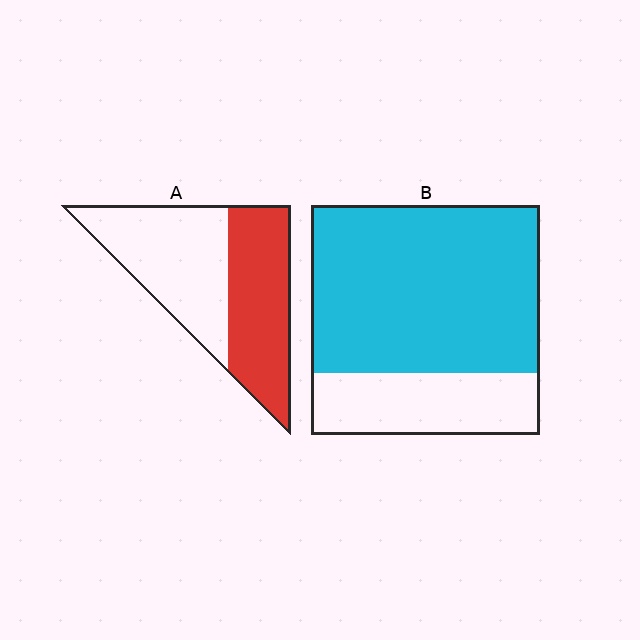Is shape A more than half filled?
Roughly half.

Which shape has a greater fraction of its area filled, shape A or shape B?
Shape B.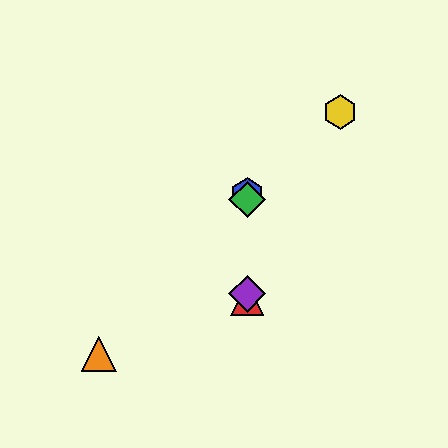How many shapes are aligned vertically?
4 shapes (the red triangle, the blue hexagon, the green diamond, the purple diamond) are aligned vertically.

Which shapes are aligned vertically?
The red triangle, the blue hexagon, the green diamond, the purple diamond are aligned vertically.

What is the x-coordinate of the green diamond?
The green diamond is at x≈247.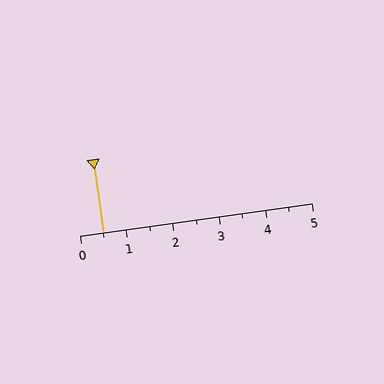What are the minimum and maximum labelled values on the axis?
The axis runs from 0 to 5.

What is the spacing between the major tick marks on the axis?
The major ticks are spaced 1 apart.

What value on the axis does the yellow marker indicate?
The marker indicates approximately 0.5.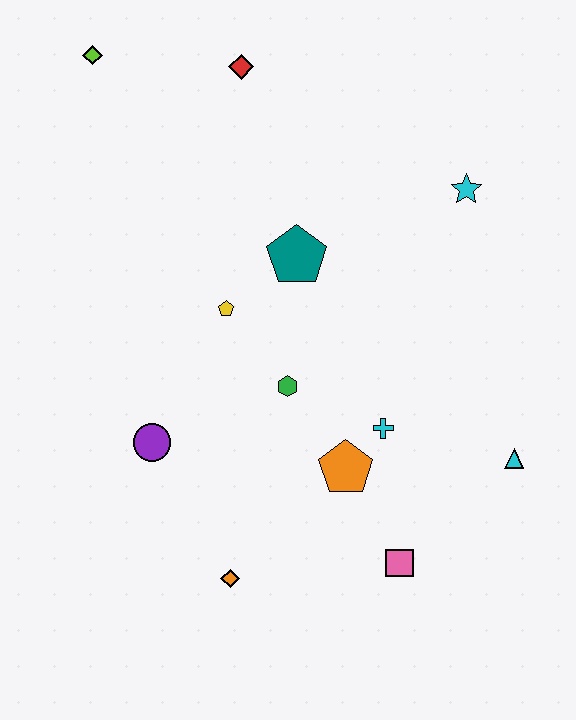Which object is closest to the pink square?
The orange pentagon is closest to the pink square.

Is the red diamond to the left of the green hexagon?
Yes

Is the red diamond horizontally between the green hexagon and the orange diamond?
Yes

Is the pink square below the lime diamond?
Yes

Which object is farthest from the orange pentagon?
The lime diamond is farthest from the orange pentagon.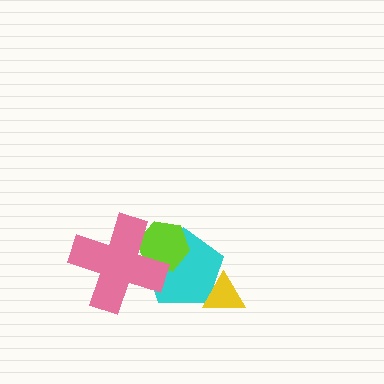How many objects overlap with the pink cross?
2 objects overlap with the pink cross.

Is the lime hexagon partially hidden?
Yes, it is partially covered by another shape.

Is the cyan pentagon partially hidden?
Yes, it is partially covered by another shape.